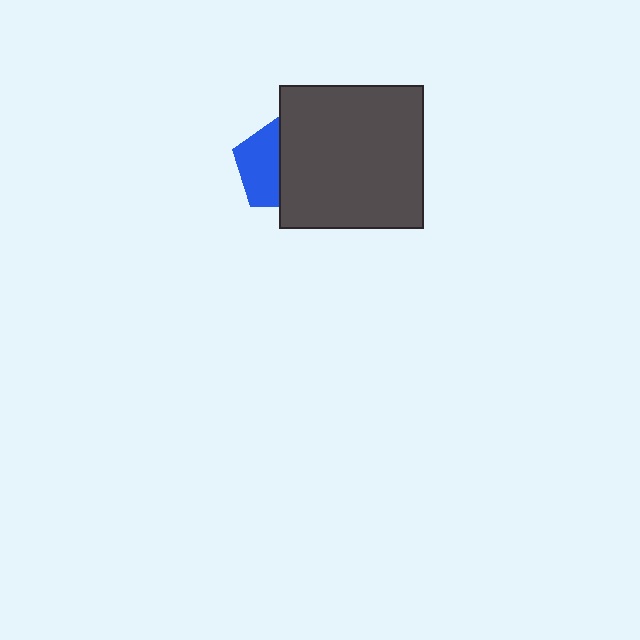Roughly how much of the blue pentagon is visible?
About half of it is visible (roughly 49%).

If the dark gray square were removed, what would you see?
You would see the complete blue pentagon.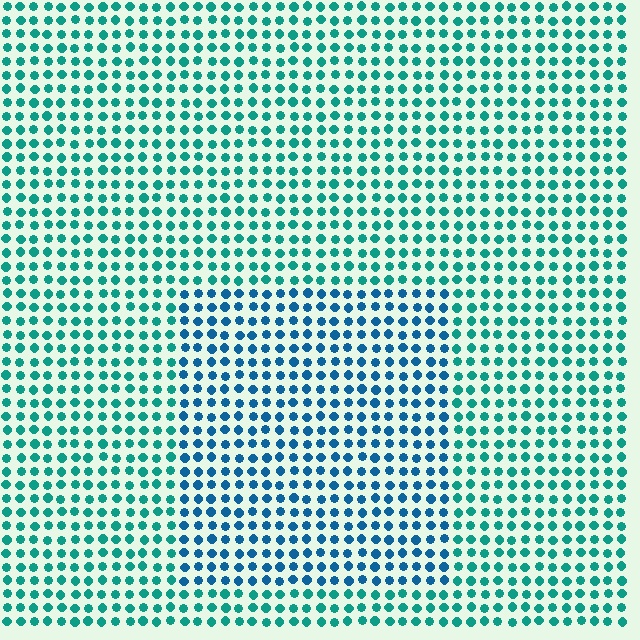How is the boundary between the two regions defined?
The boundary is defined purely by a slight shift in hue (about 33 degrees). Spacing, size, and orientation are identical on both sides.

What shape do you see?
I see a rectangle.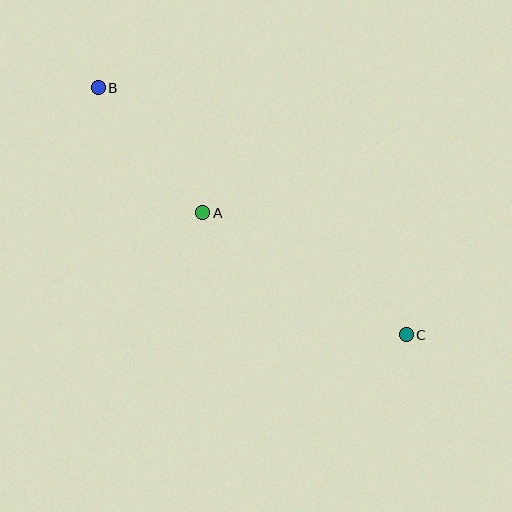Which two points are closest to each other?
Points A and B are closest to each other.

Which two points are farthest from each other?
Points B and C are farthest from each other.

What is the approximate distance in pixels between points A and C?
The distance between A and C is approximately 237 pixels.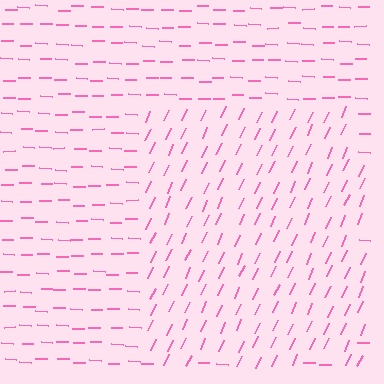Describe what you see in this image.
The image is filled with small pink line segments. A rectangle region in the image has lines oriented differently from the surrounding lines, creating a visible texture boundary.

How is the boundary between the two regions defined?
The boundary is defined purely by a change in line orientation (approximately 67 degrees difference). All lines are the same color and thickness.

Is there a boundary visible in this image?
Yes, there is a texture boundary formed by a change in line orientation.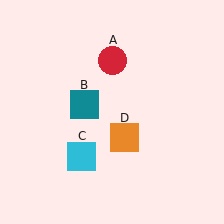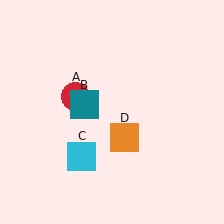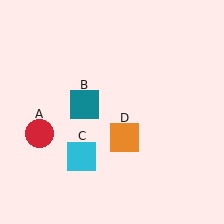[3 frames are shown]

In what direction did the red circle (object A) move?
The red circle (object A) moved down and to the left.